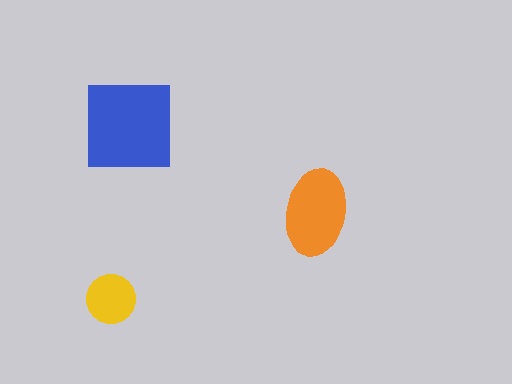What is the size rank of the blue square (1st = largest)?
1st.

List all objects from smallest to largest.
The yellow circle, the orange ellipse, the blue square.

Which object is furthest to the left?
The yellow circle is leftmost.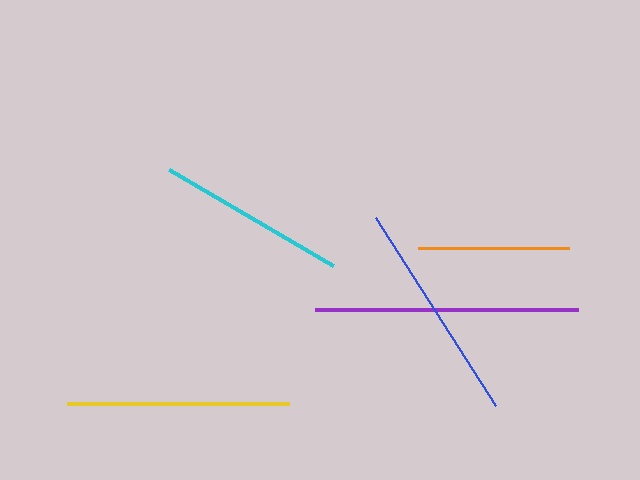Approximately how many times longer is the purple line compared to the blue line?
The purple line is approximately 1.2 times the length of the blue line.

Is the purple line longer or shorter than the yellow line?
The purple line is longer than the yellow line.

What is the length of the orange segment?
The orange segment is approximately 151 pixels long.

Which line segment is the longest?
The purple line is the longest at approximately 263 pixels.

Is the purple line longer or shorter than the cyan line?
The purple line is longer than the cyan line.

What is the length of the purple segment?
The purple segment is approximately 263 pixels long.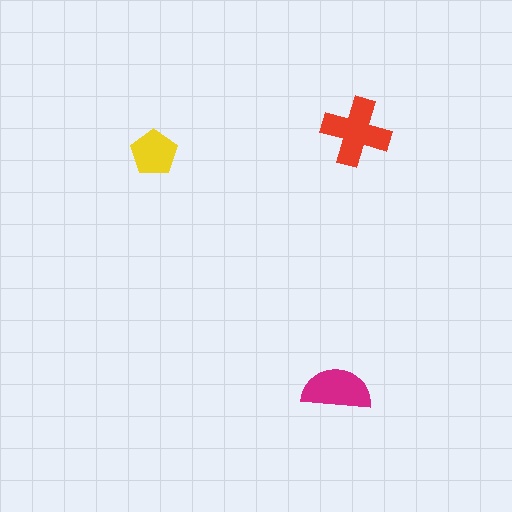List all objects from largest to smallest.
The red cross, the magenta semicircle, the yellow pentagon.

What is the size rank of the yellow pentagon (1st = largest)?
3rd.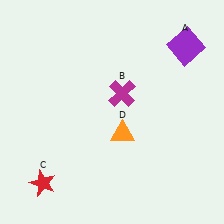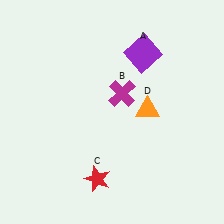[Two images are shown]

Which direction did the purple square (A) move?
The purple square (A) moved left.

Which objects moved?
The objects that moved are: the purple square (A), the red star (C), the orange triangle (D).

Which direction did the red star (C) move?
The red star (C) moved right.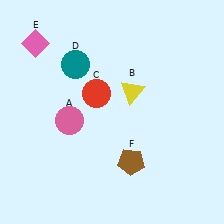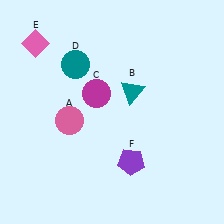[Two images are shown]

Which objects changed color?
B changed from yellow to teal. C changed from red to magenta. F changed from brown to purple.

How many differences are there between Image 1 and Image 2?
There are 3 differences between the two images.